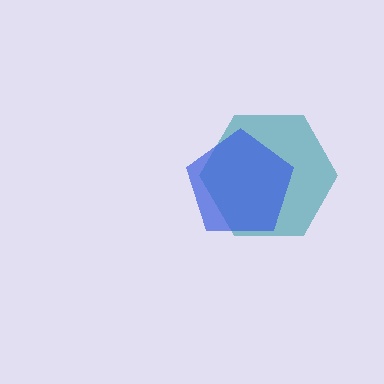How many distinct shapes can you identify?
There are 2 distinct shapes: a teal hexagon, a blue pentagon.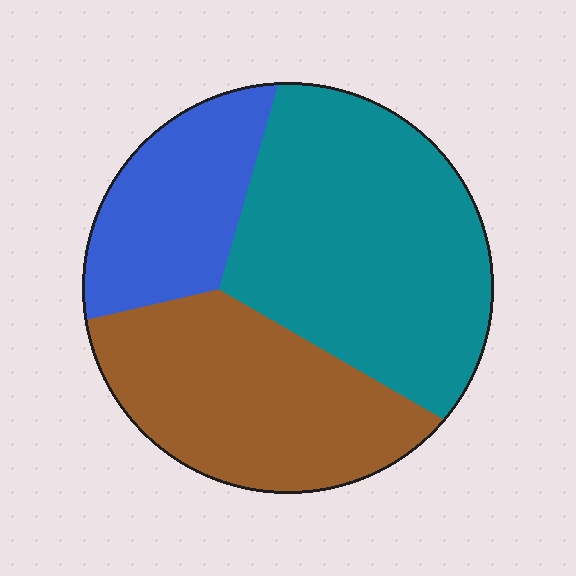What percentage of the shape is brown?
Brown covers roughly 35% of the shape.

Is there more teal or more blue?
Teal.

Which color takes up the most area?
Teal, at roughly 45%.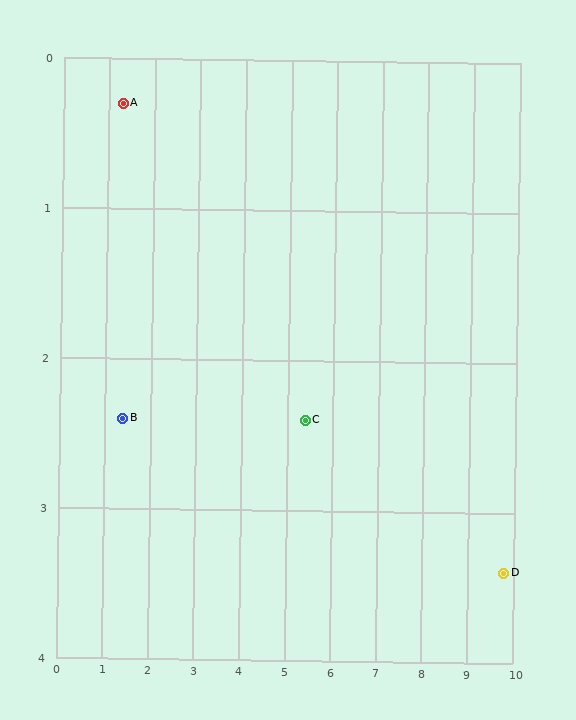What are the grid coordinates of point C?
Point C is at approximately (5.4, 2.4).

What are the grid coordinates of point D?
Point D is at approximately (9.8, 3.4).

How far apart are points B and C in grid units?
Points B and C are about 4.0 grid units apart.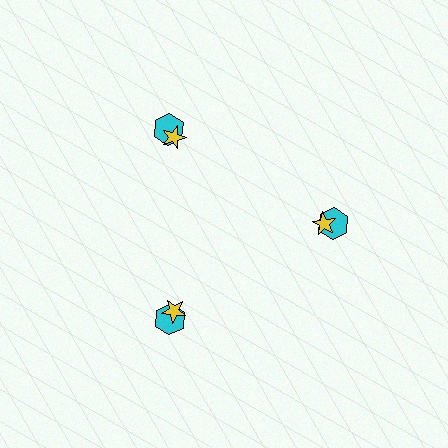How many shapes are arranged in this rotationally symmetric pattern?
There are 6 shapes, arranged in 3 groups of 2.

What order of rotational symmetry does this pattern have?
This pattern has 3-fold rotational symmetry.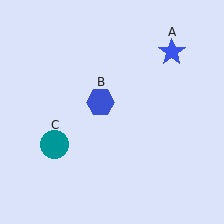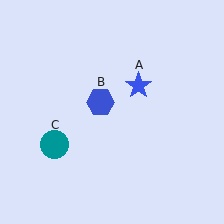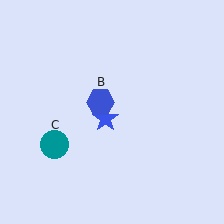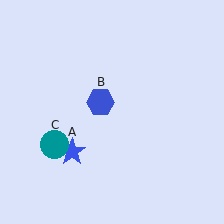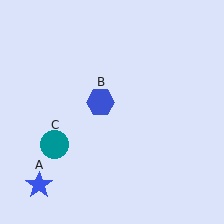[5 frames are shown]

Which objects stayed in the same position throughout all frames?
Blue hexagon (object B) and teal circle (object C) remained stationary.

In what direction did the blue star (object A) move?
The blue star (object A) moved down and to the left.